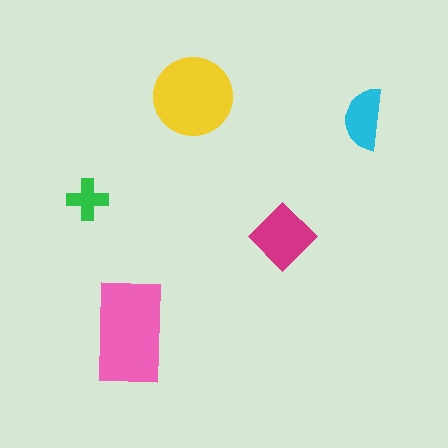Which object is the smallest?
The green cross.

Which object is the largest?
The pink rectangle.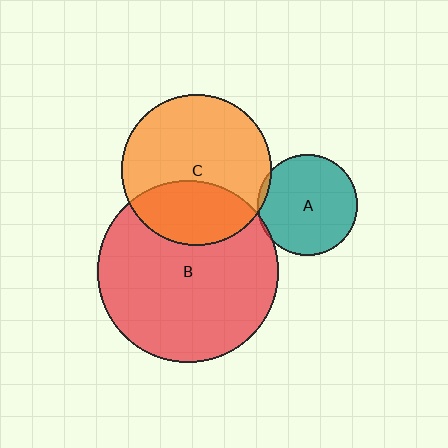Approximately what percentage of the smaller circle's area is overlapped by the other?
Approximately 5%.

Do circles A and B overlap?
Yes.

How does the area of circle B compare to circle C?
Approximately 1.4 times.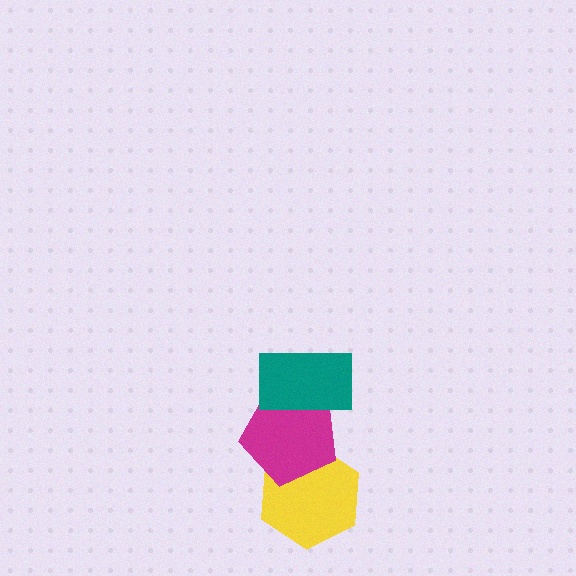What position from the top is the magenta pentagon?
The magenta pentagon is 2nd from the top.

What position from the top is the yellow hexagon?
The yellow hexagon is 3rd from the top.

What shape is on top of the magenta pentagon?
The teal rectangle is on top of the magenta pentagon.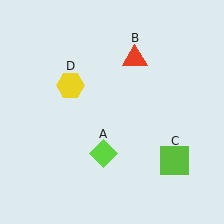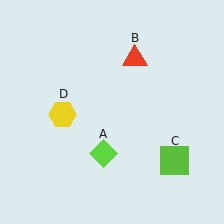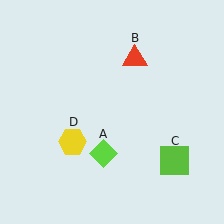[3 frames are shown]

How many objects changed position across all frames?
1 object changed position: yellow hexagon (object D).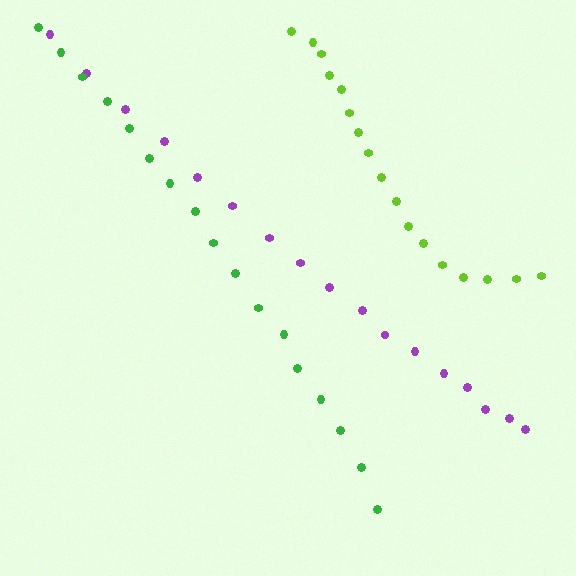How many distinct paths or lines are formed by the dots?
There are 3 distinct paths.